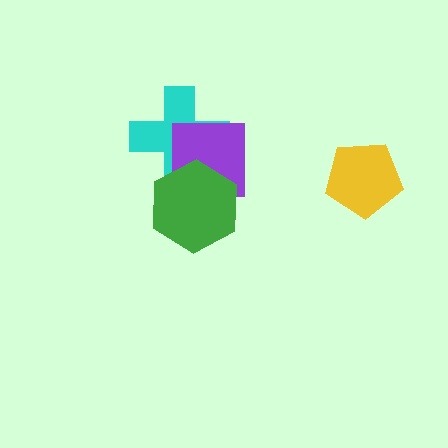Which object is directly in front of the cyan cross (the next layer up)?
The purple square is directly in front of the cyan cross.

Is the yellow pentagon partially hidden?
No, no other shape covers it.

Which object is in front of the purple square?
The green hexagon is in front of the purple square.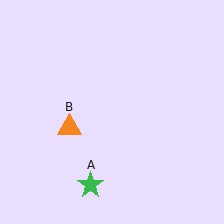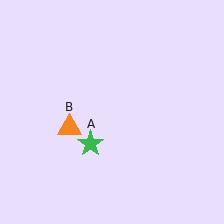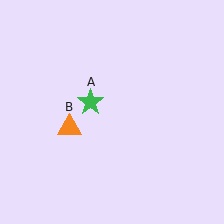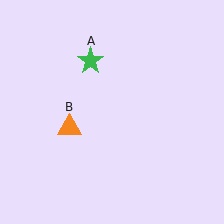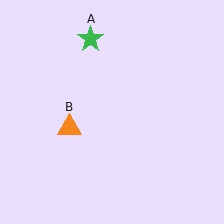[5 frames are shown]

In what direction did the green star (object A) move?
The green star (object A) moved up.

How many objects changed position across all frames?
1 object changed position: green star (object A).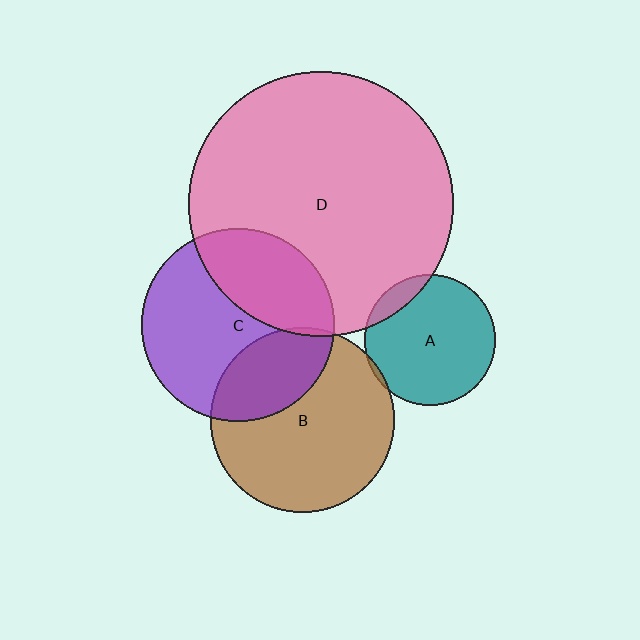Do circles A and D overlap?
Yes.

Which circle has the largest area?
Circle D (pink).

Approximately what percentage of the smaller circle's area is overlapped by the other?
Approximately 10%.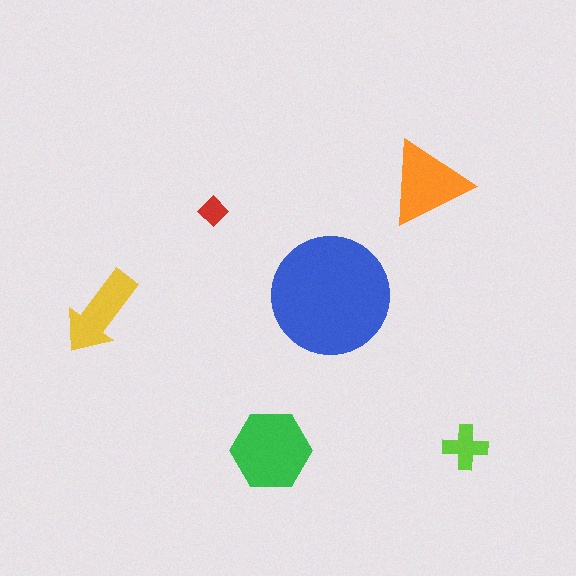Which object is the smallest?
The red diamond.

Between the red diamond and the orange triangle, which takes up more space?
The orange triangle.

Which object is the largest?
The blue circle.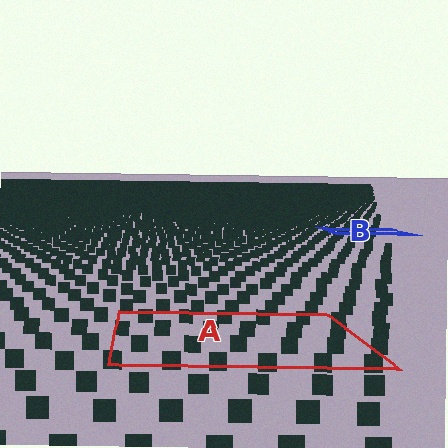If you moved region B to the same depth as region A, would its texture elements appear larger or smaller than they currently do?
They would appear larger. At a closer depth, the same texture elements are projected at a bigger on-screen size.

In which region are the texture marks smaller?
The texture marks are smaller in region B, because it is farther away.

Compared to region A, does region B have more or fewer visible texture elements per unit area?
Region B has more texture elements per unit area — they are packed more densely because it is farther away.